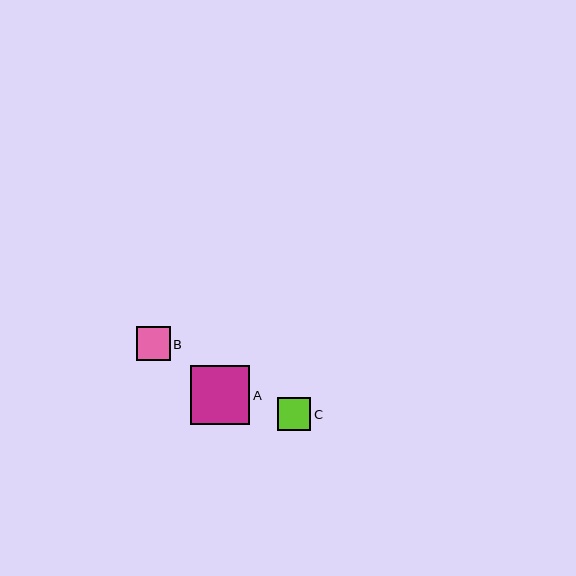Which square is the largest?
Square A is the largest with a size of approximately 59 pixels.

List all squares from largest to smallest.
From largest to smallest: A, B, C.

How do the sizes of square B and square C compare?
Square B and square C are approximately the same size.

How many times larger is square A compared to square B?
Square A is approximately 1.7 times the size of square B.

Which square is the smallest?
Square C is the smallest with a size of approximately 33 pixels.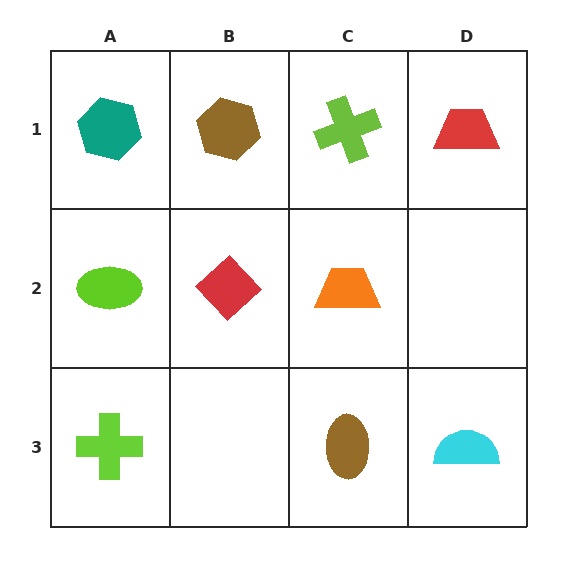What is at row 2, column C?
An orange trapezoid.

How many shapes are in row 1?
4 shapes.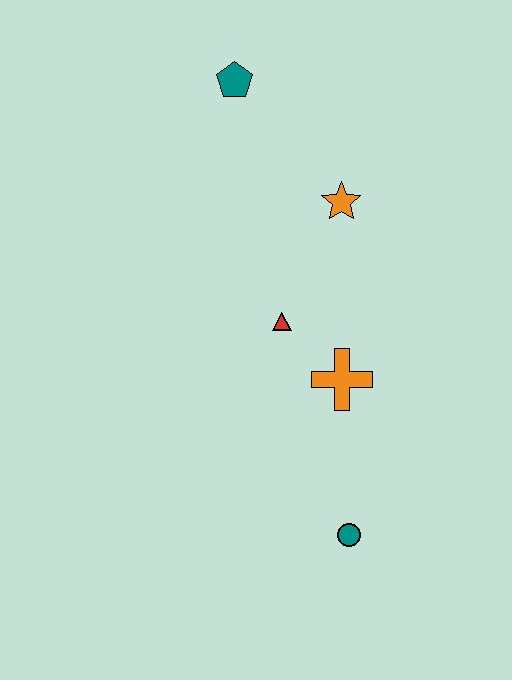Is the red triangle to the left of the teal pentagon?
No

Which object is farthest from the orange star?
The teal circle is farthest from the orange star.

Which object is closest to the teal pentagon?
The orange star is closest to the teal pentagon.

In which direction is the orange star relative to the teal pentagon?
The orange star is below the teal pentagon.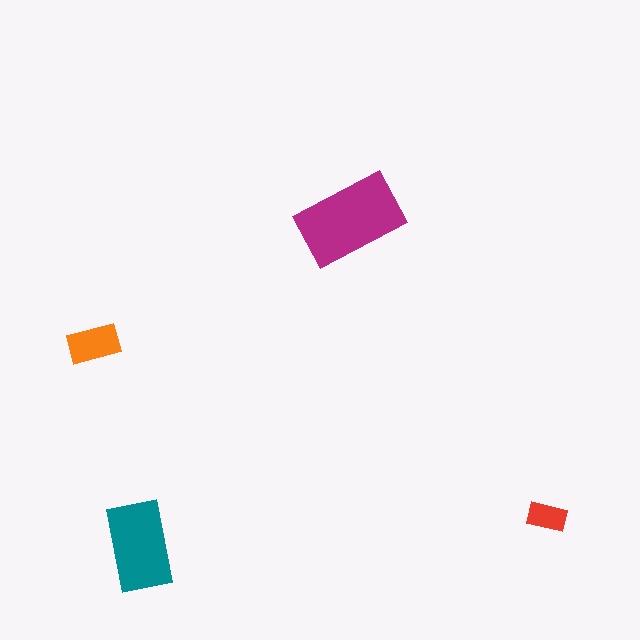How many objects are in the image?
There are 4 objects in the image.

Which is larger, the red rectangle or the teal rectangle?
The teal one.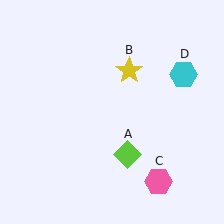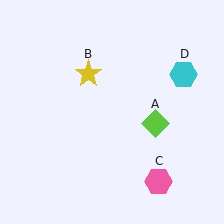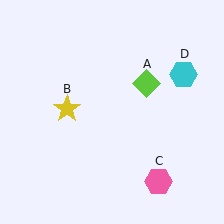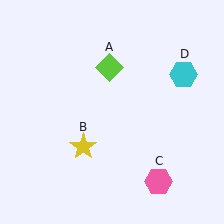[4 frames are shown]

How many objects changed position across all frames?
2 objects changed position: lime diamond (object A), yellow star (object B).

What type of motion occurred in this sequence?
The lime diamond (object A), yellow star (object B) rotated counterclockwise around the center of the scene.